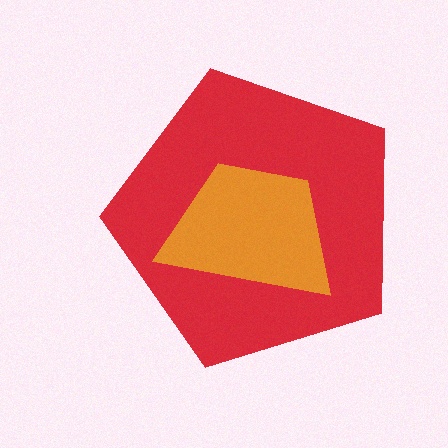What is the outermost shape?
The red pentagon.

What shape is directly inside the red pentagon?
The orange trapezoid.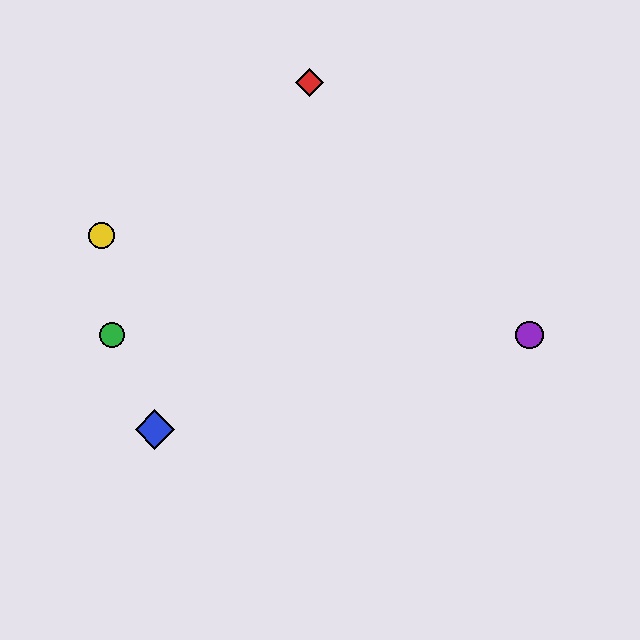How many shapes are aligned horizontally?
2 shapes (the green circle, the purple circle) are aligned horizontally.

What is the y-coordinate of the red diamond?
The red diamond is at y≈83.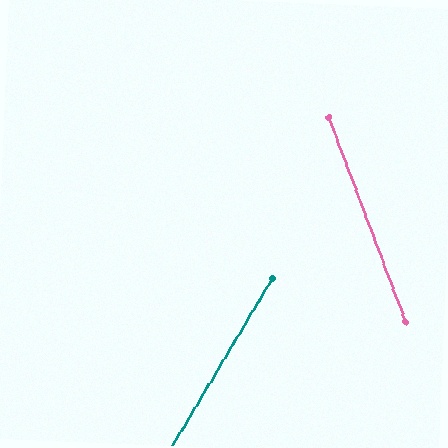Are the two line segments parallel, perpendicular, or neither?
Neither parallel nor perpendicular — they differ by about 51°.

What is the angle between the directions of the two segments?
Approximately 51 degrees.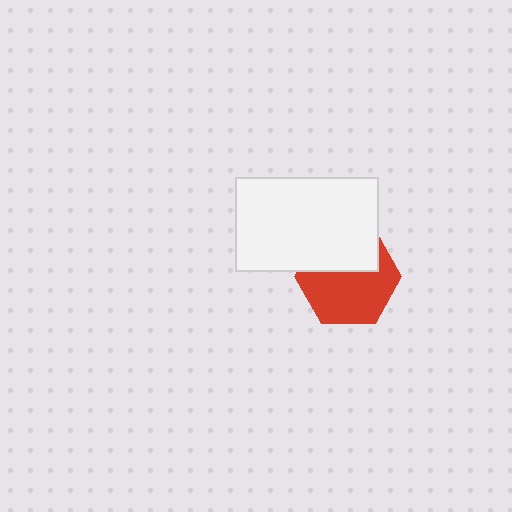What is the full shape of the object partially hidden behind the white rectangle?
The partially hidden object is a red hexagon.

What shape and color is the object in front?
The object in front is a white rectangle.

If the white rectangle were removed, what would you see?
You would see the complete red hexagon.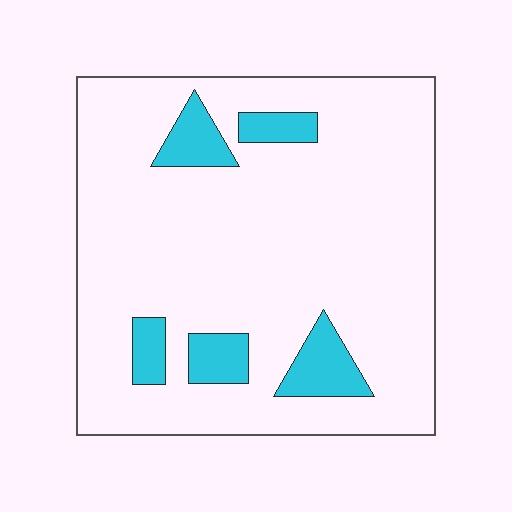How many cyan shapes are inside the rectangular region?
5.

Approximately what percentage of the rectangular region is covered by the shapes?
Approximately 10%.